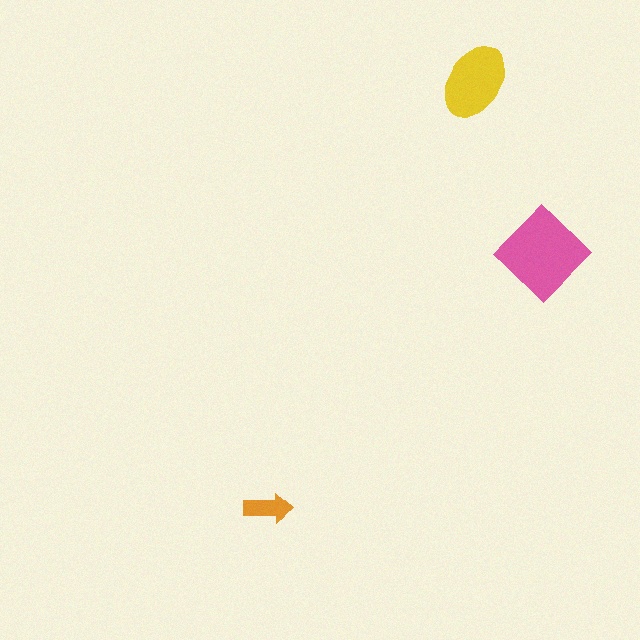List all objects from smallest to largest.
The orange arrow, the yellow ellipse, the pink diamond.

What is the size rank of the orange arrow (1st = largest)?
3rd.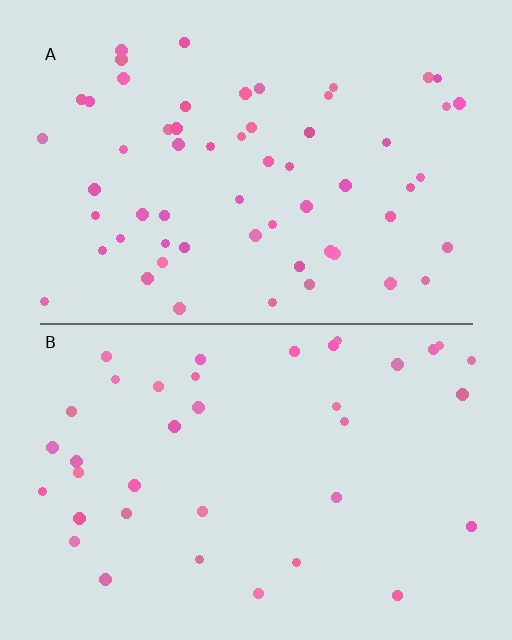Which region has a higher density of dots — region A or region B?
A (the top).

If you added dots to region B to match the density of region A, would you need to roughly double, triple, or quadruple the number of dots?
Approximately double.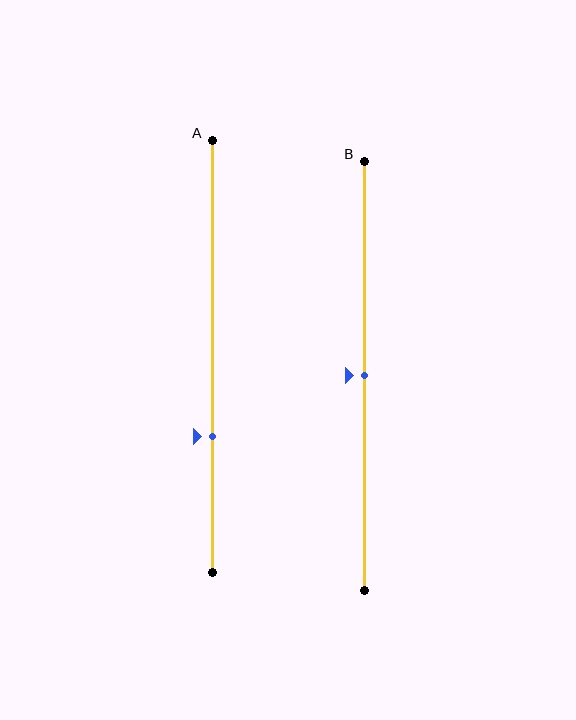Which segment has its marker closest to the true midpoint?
Segment B has its marker closest to the true midpoint.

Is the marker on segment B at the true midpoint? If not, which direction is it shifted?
Yes, the marker on segment B is at the true midpoint.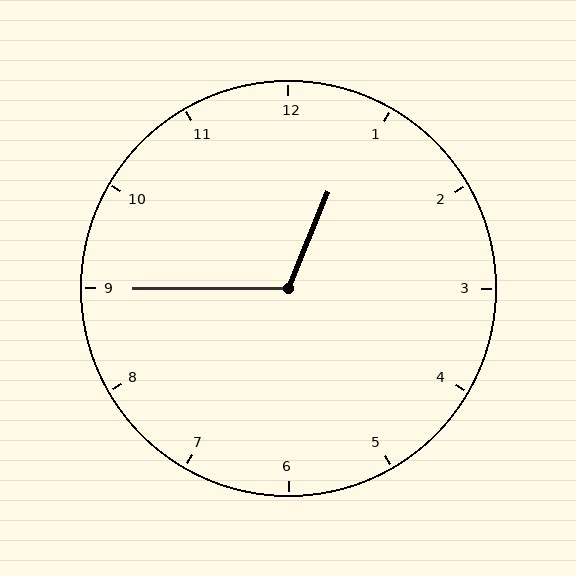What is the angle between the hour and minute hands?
Approximately 112 degrees.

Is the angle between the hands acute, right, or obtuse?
It is obtuse.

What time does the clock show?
12:45.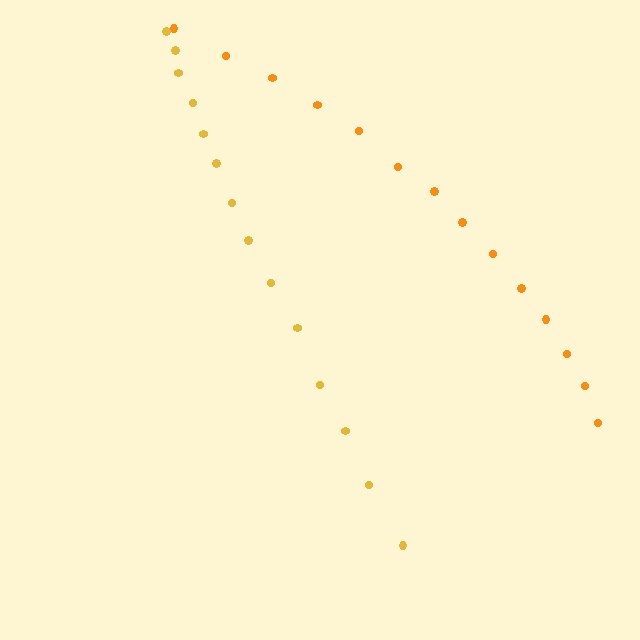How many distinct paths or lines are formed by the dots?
There are 2 distinct paths.